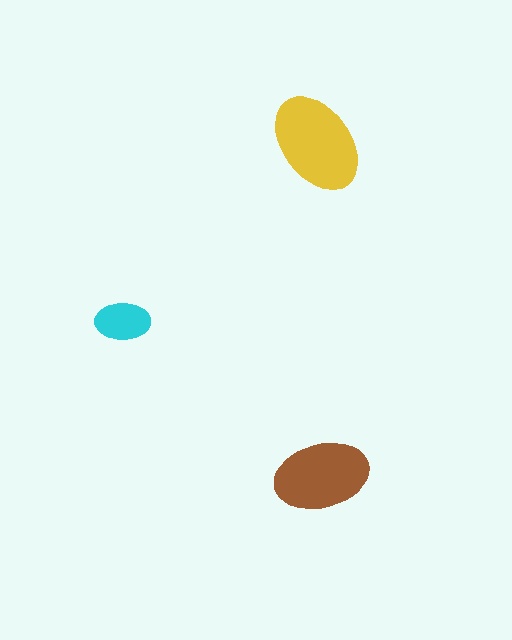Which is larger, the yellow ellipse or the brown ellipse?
The yellow one.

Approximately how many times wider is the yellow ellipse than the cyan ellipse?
About 2 times wider.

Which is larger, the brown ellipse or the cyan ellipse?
The brown one.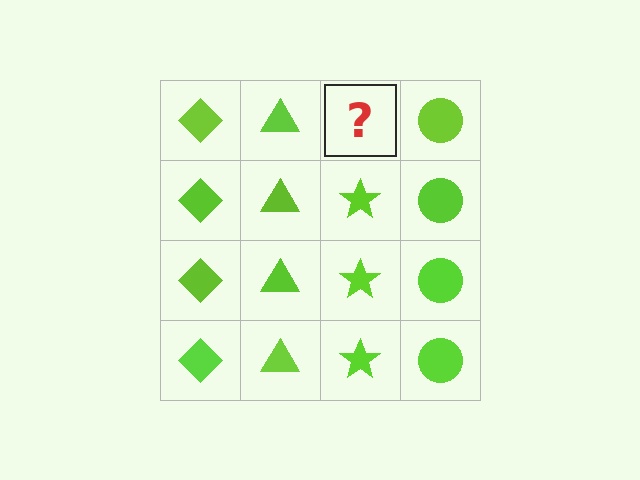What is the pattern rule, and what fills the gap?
The rule is that each column has a consistent shape. The gap should be filled with a lime star.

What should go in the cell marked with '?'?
The missing cell should contain a lime star.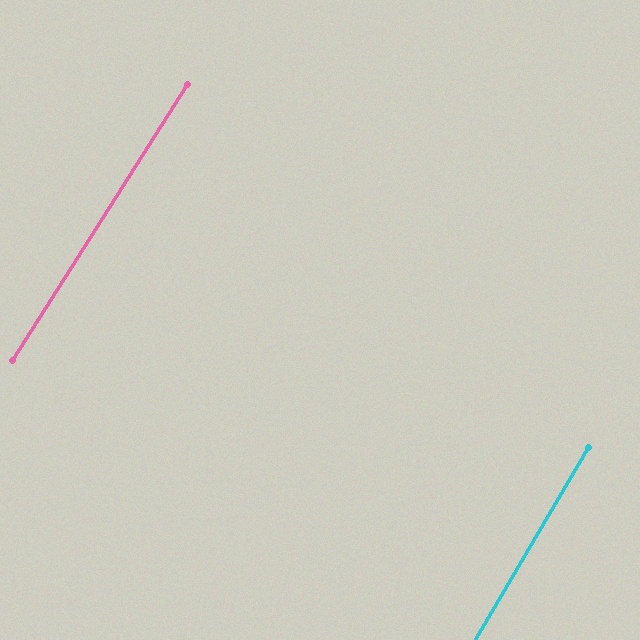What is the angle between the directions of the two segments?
Approximately 2 degrees.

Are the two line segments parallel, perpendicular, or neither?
Parallel — their directions differ by only 1.9°.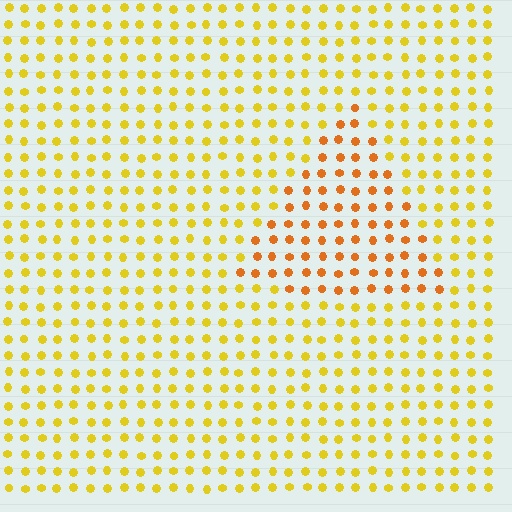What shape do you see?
I see a triangle.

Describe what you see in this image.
The image is filled with small yellow elements in a uniform arrangement. A triangle-shaped region is visible where the elements are tinted to a slightly different hue, forming a subtle color boundary.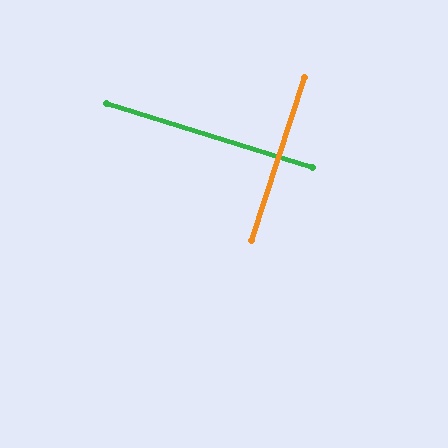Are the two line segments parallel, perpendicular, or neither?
Perpendicular — they meet at approximately 89°.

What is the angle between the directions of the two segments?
Approximately 89 degrees.